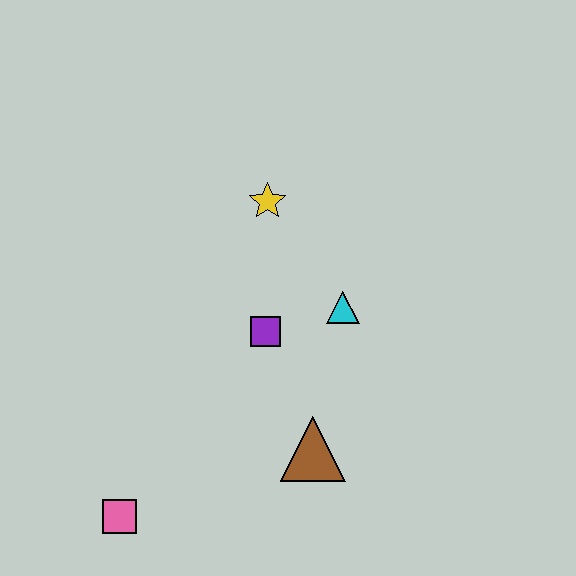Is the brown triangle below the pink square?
No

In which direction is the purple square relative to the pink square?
The purple square is above the pink square.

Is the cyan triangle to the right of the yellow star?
Yes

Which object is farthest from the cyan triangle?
The pink square is farthest from the cyan triangle.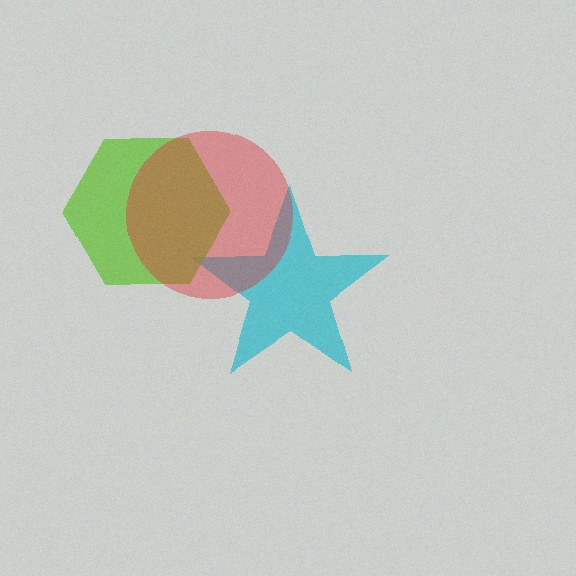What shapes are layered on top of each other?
The layered shapes are: a cyan star, a lime hexagon, a red circle.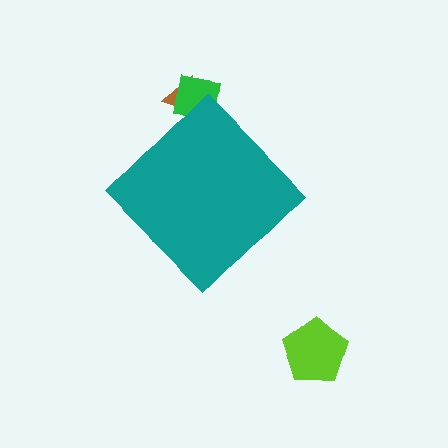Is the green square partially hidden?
Yes, the green square is partially hidden behind the teal diamond.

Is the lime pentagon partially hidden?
No, the lime pentagon is fully visible.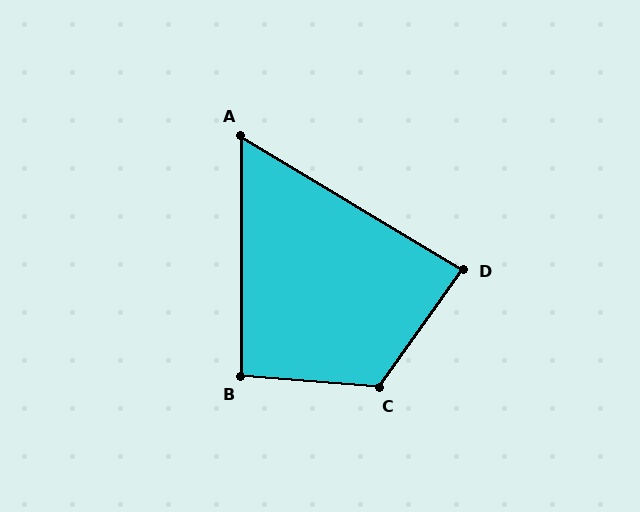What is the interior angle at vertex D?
Approximately 85 degrees (approximately right).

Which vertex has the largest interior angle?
C, at approximately 121 degrees.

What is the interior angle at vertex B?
Approximately 95 degrees (approximately right).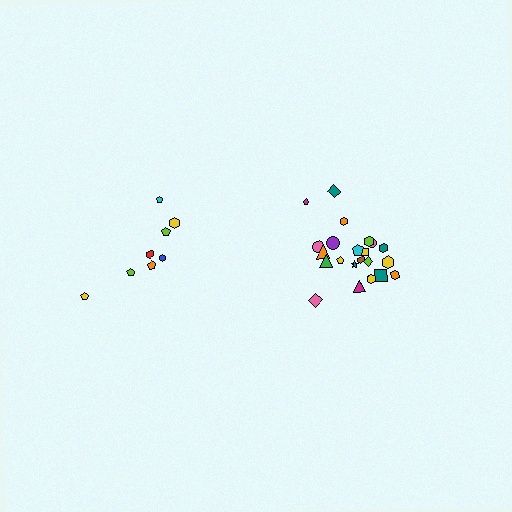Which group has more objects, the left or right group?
The right group.